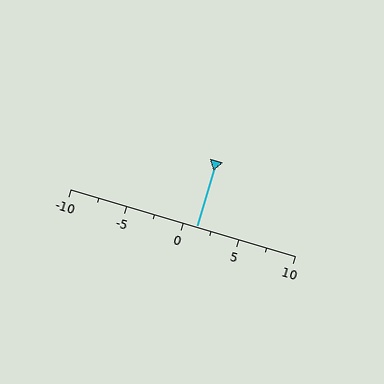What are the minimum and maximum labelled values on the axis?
The axis runs from -10 to 10.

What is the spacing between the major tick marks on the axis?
The major ticks are spaced 5 apart.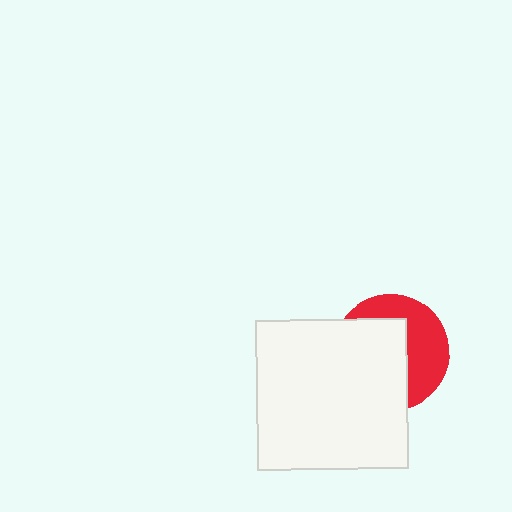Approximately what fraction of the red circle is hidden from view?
Roughly 57% of the red circle is hidden behind the white square.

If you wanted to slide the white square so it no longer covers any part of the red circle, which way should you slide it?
Slide it left — that is the most direct way to separate the two shapes.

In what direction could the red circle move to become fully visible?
The red circle could move right. That would shift it out from behind the white square entirely.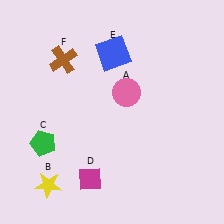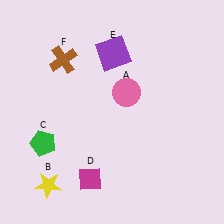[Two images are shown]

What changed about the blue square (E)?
In Image 1, E is blue. In Image 2, it changed to purple.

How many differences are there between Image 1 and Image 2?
There is 1 difference between the two images.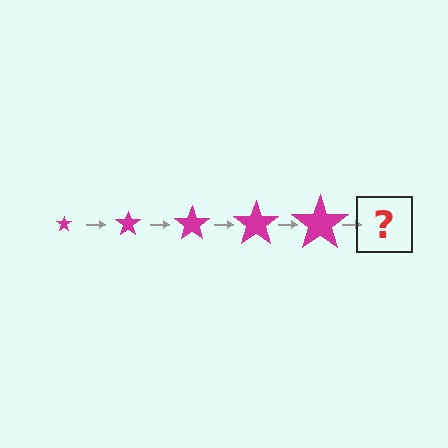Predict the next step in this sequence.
The next step is a magenta star, larger than the previous one.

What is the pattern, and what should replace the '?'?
The pattern is that the star gets progressively larger each step. The '?' should be a magenta star, larger than the previous one.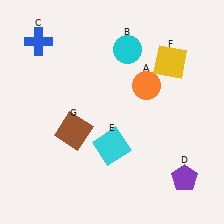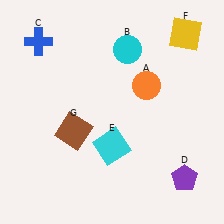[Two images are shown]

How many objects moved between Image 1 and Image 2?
1 object moved between the two images.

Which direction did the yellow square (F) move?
The yellow square (F) moved up.